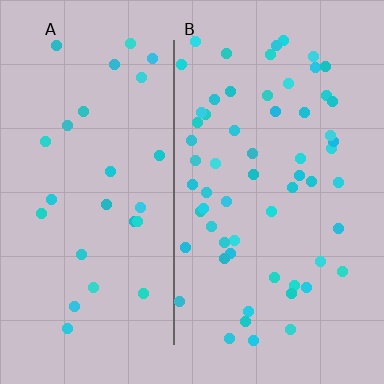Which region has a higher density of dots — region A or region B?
B (the right).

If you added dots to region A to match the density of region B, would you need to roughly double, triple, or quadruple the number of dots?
Approximately double.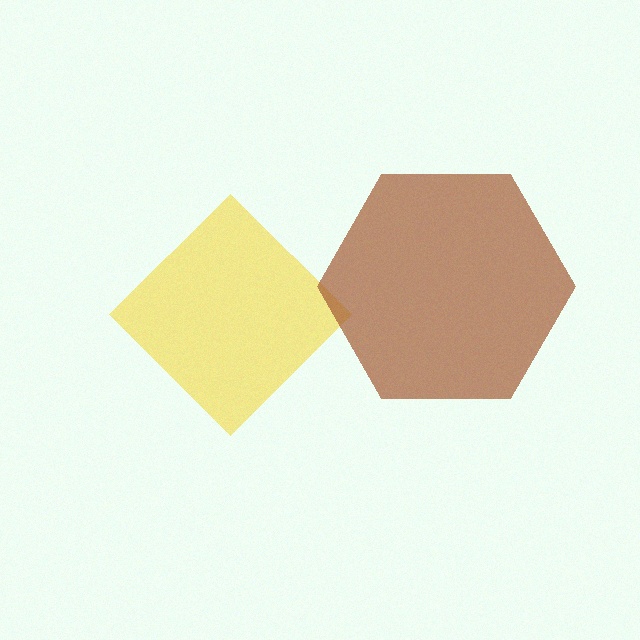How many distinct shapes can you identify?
There are 2 distinct shapes: a yellow diamond, a brown hexagon.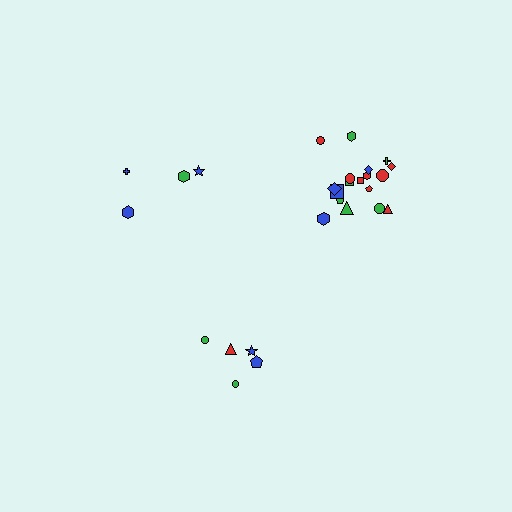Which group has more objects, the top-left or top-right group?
The top-right group.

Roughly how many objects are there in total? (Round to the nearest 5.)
Roughly 25 objects in total.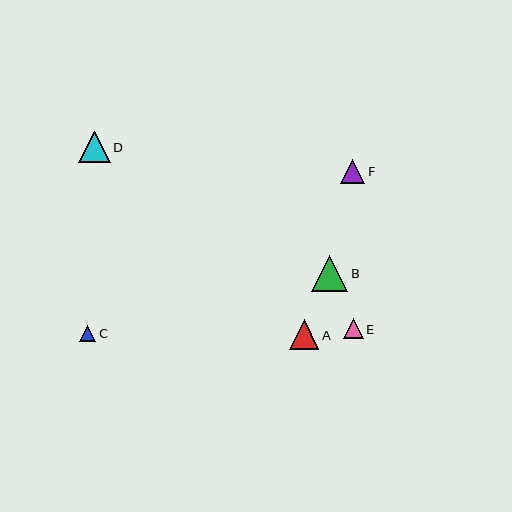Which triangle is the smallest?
Triangle C is the smallest with a size of approximately 16 pixels.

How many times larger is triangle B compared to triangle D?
Triangle B is approximately 1.2 times the size of triangle D.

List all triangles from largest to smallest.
From largest to smallest: B, D, A, F, E, C.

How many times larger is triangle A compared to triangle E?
Triangle A is approximately 1.5 times the size of triangle E.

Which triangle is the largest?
Triangle B is the largest with a size of approximately 36 pixels.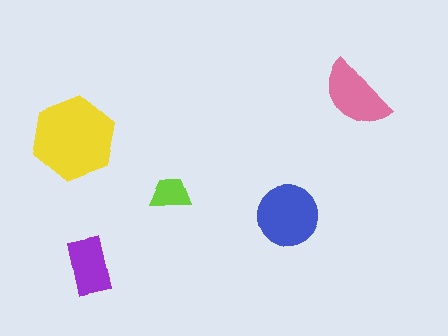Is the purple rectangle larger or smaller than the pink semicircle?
Smaller.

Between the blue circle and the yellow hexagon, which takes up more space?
The yellow hexagon.